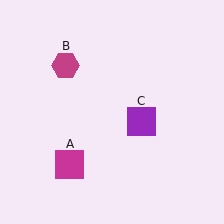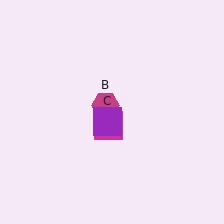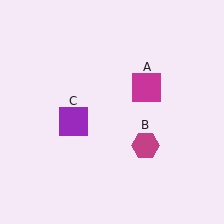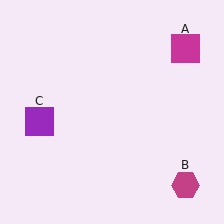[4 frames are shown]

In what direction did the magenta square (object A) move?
The magenta square (object A) moved up and to the right.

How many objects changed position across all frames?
3 objects changed position: magenta square (object A), magenta hexagon (object B), purple square (object C).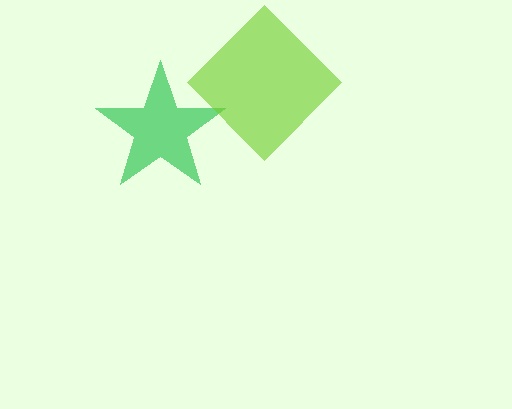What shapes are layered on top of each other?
The layered shapes are: a green star, a lime diamond.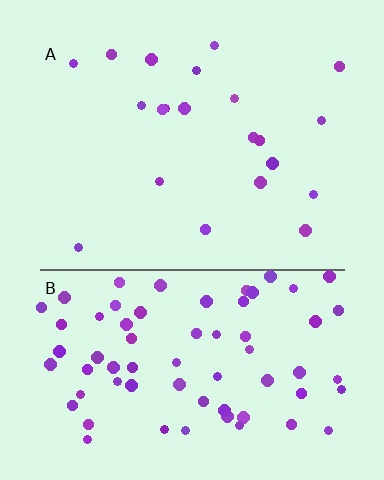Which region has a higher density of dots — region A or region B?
B (the bottom).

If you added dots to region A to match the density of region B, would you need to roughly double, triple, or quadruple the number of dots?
Approximately triple.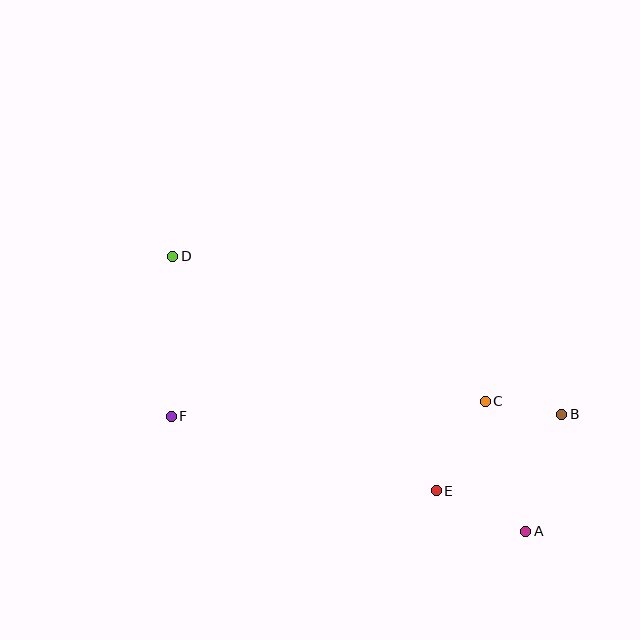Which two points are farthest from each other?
Points A and D are farthest from each other.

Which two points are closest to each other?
Points B and C are closest to each other.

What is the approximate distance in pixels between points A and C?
The distance between A and C is approximately 136 pixels.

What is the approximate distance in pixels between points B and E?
The distance between B and E is approximately 147 pixels.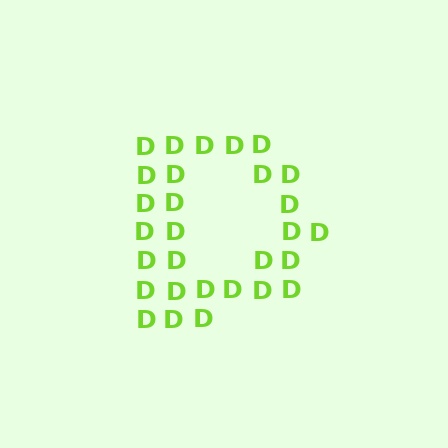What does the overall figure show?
The overall figure shows the letter D.